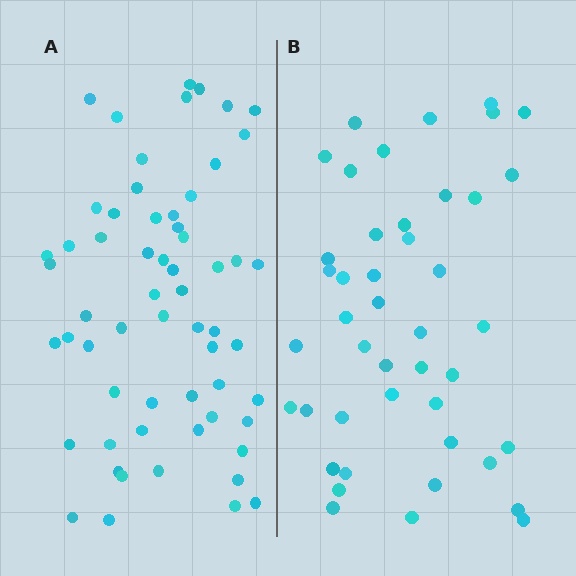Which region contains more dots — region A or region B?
Region A (the left region) has more dots.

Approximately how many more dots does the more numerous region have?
Region A has approximately 15 more dots than region B.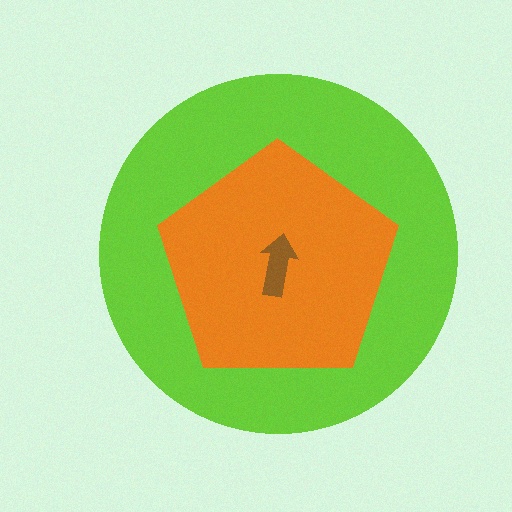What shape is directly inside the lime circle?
The orange pentagon.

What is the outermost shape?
The lime circle.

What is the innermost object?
The brown arrow.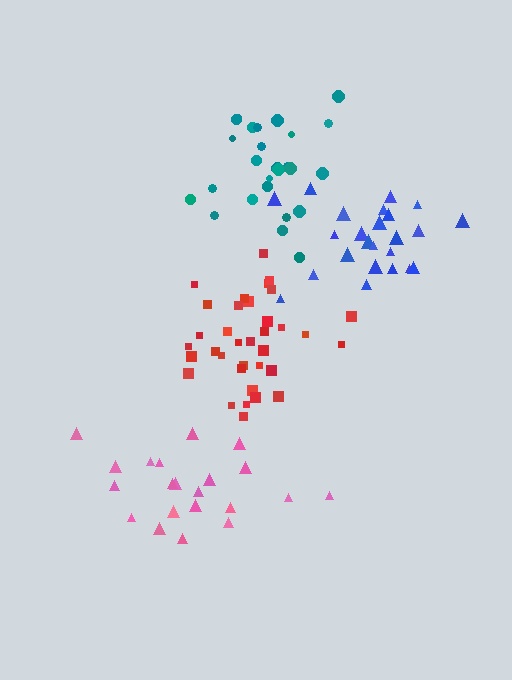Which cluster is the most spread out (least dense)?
Pink.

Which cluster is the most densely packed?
Red.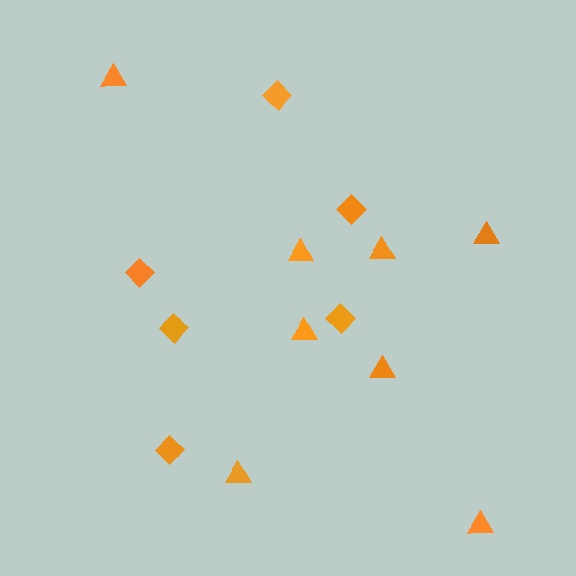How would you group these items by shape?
There are 2 groups: one group of diamonds (6) and one group of triangles (8).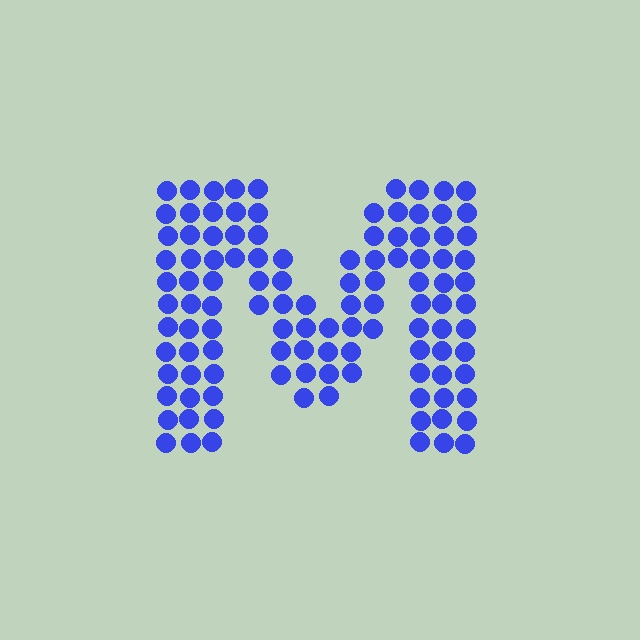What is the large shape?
The large shape is the letter M.